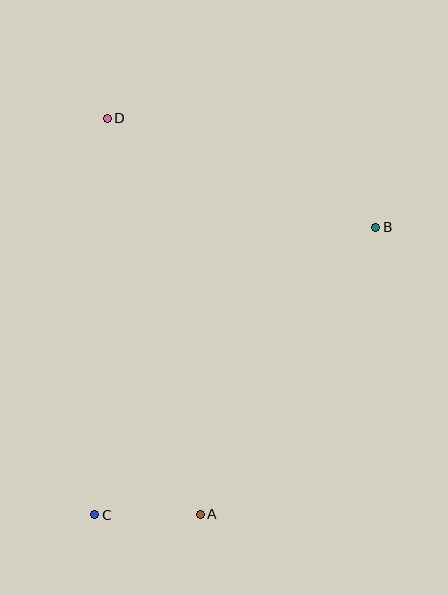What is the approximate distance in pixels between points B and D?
The distance between B and D is approximately 290 pixels.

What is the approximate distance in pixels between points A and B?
The distance between A and B is approximately 336 pixels.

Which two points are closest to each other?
Points A and C are closest to each other.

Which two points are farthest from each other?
Points A and D are farthest from each other.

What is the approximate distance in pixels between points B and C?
The distance between B and C is approximately 402 pixels.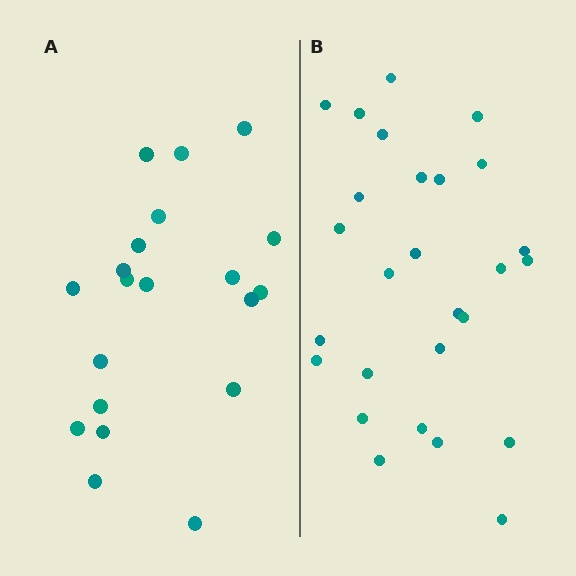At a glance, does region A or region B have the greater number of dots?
Region B (the right region) has more dots.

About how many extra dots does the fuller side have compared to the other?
Region B has roughly 8 or so more dots than region A.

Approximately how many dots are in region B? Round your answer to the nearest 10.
About 30 dots. (The exact count is 27, which rounds to 30.)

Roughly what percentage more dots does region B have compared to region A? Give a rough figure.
About 35% more.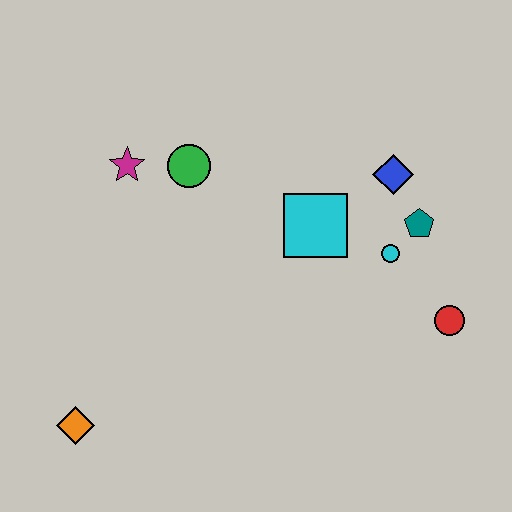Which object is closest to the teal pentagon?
The cyan circle is closest to the teal pentagon.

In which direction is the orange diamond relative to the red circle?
The orange diamond is to the left of the red circle.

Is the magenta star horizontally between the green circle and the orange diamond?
Yes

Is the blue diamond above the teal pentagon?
Yes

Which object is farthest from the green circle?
The red circle is farthest from the green circle.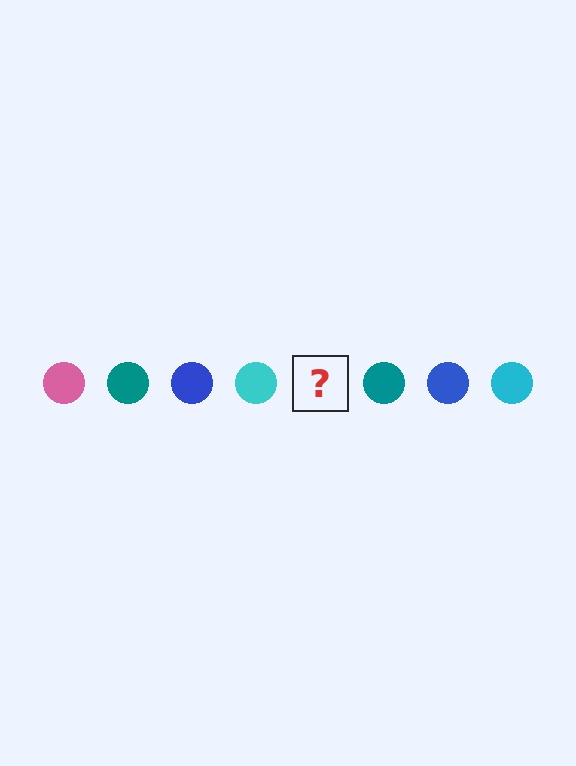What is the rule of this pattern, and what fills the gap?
The rule is that the pattern cycles through pink, teal, blue, cyan circles. The gap should be filled with a pink circle.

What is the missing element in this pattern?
The missing element is a pink circle.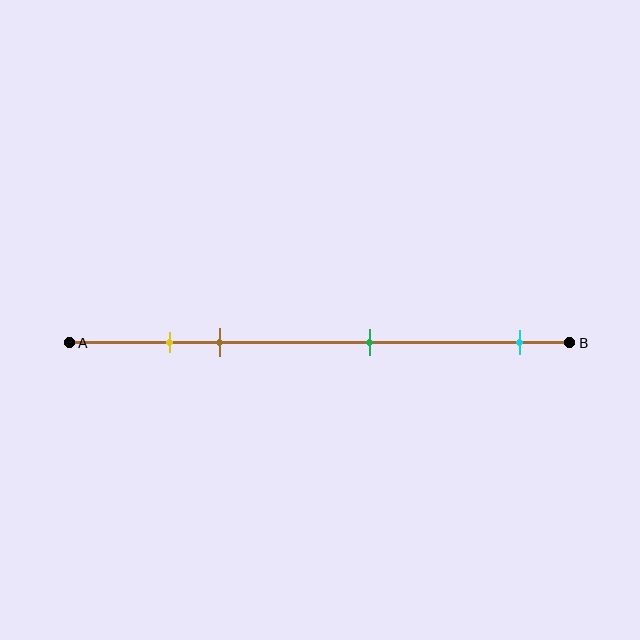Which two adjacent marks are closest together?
The yellow and brown marks are the closest adjacent pair.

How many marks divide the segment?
There are 4 marks dividing the segment.